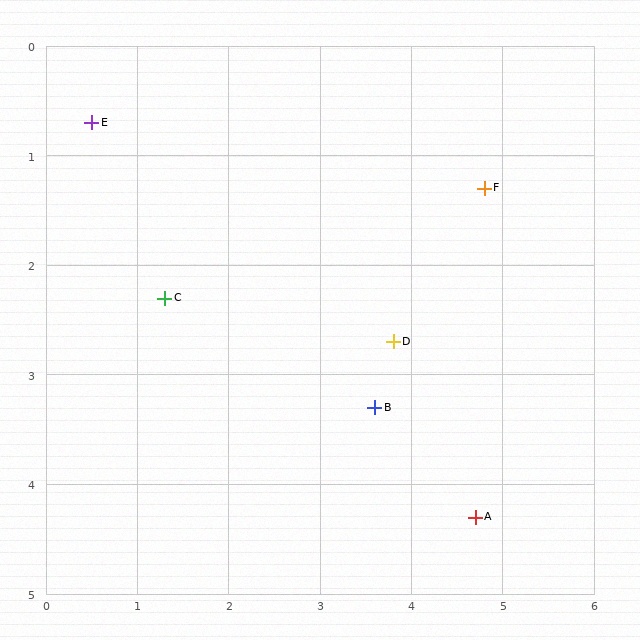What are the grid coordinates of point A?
Point A is at approximately (4.7, 4.3).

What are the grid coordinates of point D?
Point D is at approximately (3.8, 2.7).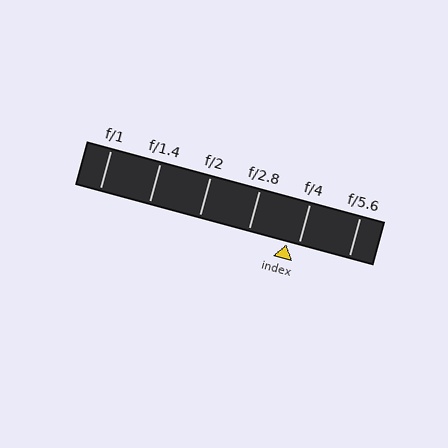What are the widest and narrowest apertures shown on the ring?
The widest aperture shown is f/1 and the narrowest is f/5.6.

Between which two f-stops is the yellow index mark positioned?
The index mark is between f/2.8 and f/4.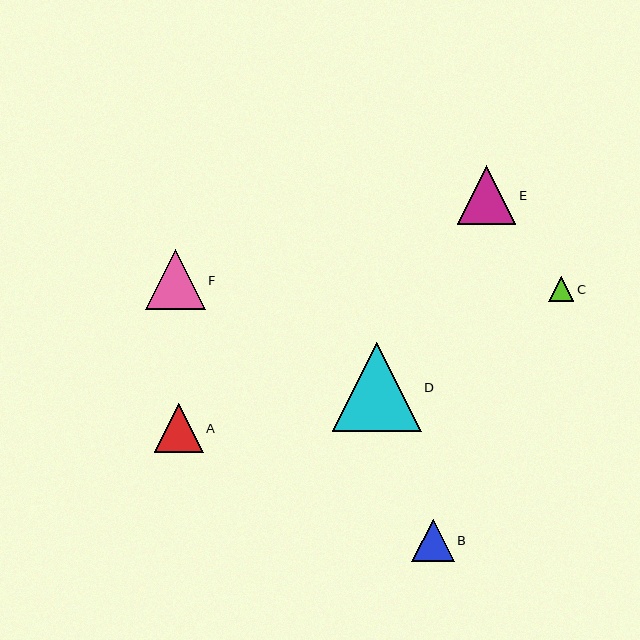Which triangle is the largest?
Triangle D is the largest with a size of approximately 89 pixels.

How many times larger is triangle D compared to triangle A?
Triangle D is approximately 1.8 times the size of triangle A.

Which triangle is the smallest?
Triangle C is the smallest with a size of approximately 25 pixels.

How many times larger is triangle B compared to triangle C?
Triangle B is approximately 1.7 times the size of triangle C.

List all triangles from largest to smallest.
From largest to smallest: D, F, E, A, B, C.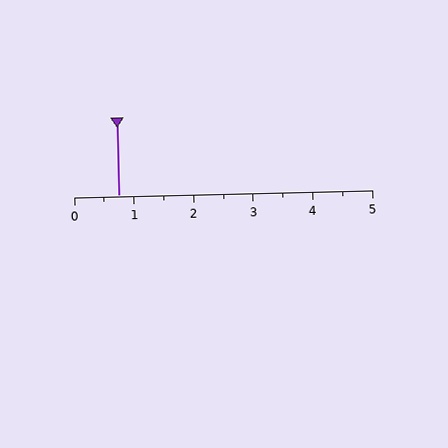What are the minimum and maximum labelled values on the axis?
The axis runs from 0 to 5.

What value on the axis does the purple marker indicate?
The marker indicates approximately 0.8.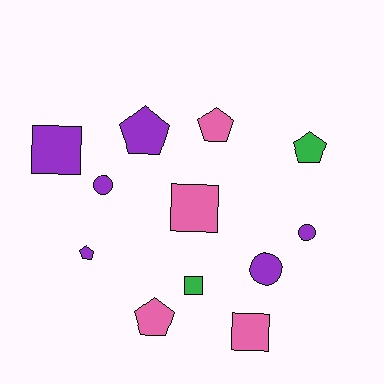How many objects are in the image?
There are 12 objects.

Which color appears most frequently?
Purple, with 6 objects.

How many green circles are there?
There are no green circles.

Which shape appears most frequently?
Pentagon, with 5 objects.